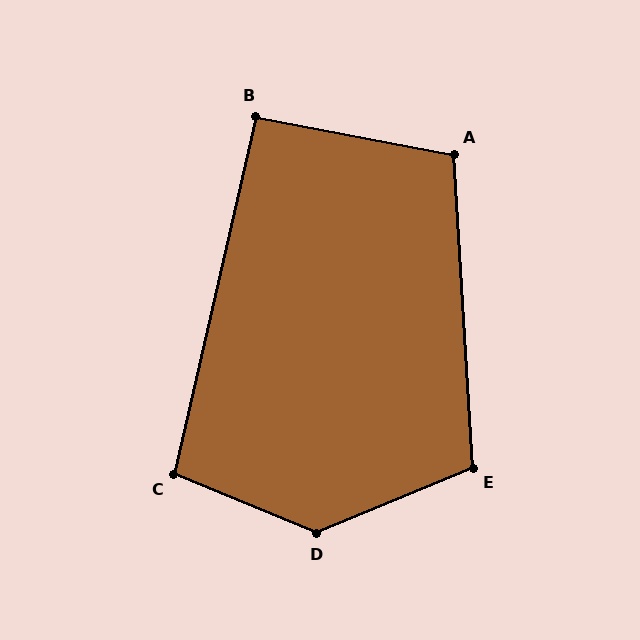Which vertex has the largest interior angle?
D, at approximately 135 degrees.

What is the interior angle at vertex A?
Approximately 104 degrees (obtuse).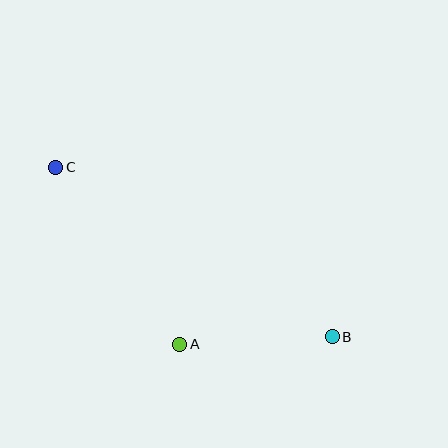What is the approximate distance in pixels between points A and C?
The distance between A and C is approximately 216 pixels.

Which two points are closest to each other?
Points A and B are closest to each other.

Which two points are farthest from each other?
Points B and C are farthest from each other.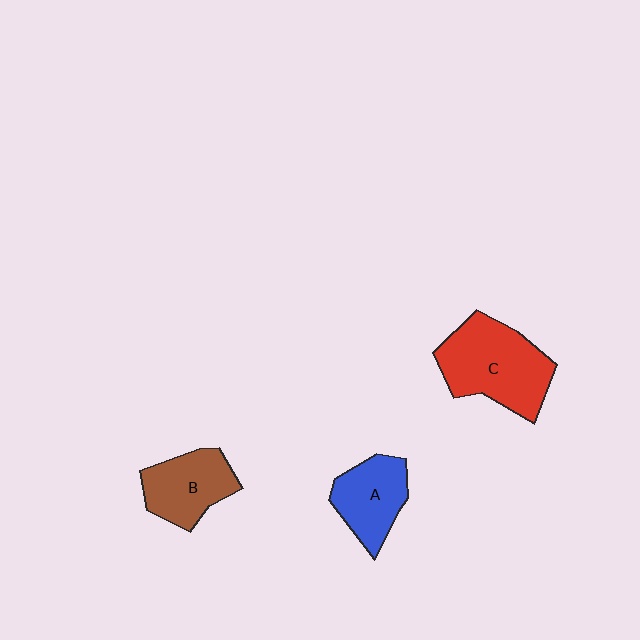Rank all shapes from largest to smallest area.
From largest to smallest: C (red), B (brown), A (blue).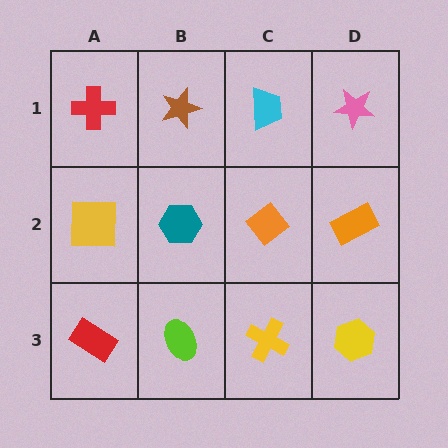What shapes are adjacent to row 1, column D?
An orange rectangle (row 2, column D), a cyan trapezoid (row 1, column C).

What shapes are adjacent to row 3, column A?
A yellow square (row 2, column A), a lime ellipse (row 3, column B).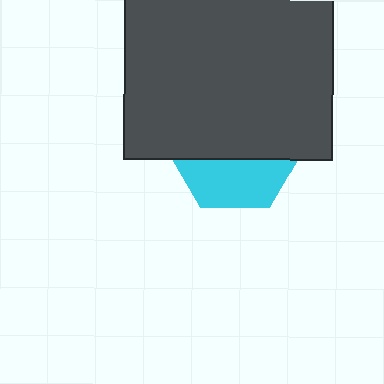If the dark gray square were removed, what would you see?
You would see the complete cyan hexagon.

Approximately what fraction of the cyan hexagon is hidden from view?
Roughly 63% of the cyan hexagon is hidden behind the dark gray square.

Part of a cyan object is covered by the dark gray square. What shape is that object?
It is a hexagon.